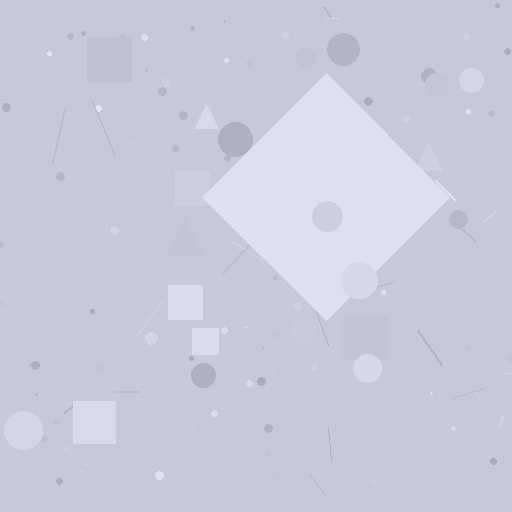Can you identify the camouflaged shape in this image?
The camouflaged shape is a diamond.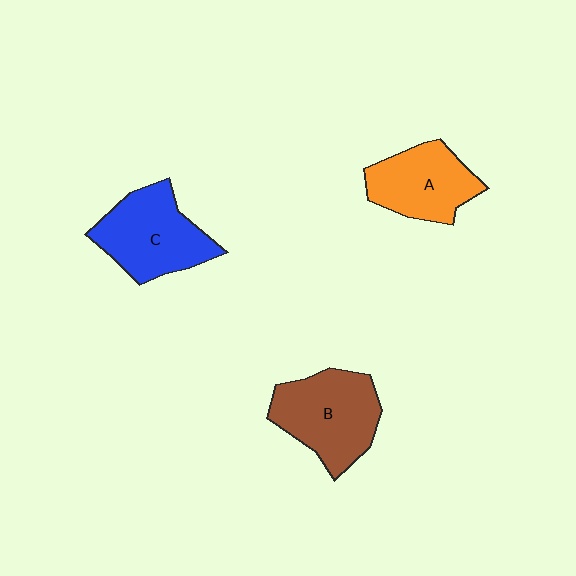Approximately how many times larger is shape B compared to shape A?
Approximately 1.2 times.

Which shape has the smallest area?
Shape A (orange).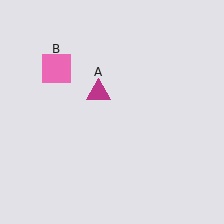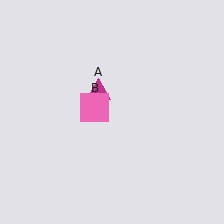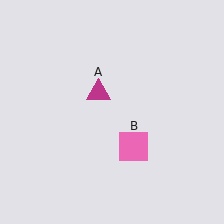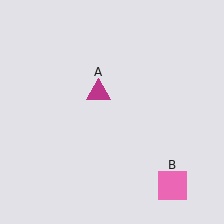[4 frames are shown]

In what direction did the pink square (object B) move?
The pink square (object B) moved down and to the right.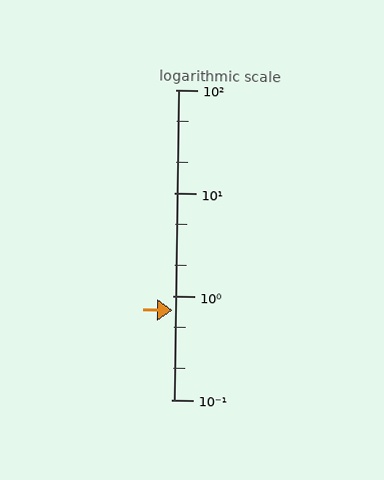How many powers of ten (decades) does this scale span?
The scale spans 3 decades, from 0.1 to 100.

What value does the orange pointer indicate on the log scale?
The pointer indicates approximately 0.73.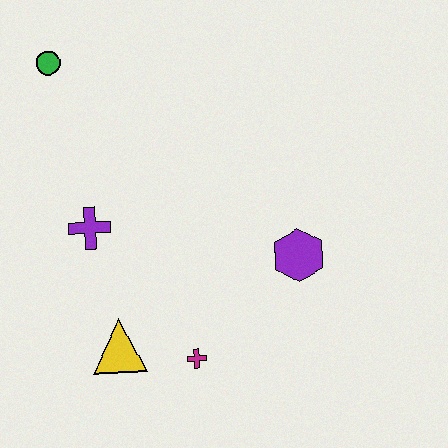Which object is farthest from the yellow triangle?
The green circle is farthest from the yellow triangle.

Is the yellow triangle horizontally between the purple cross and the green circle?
No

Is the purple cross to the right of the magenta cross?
No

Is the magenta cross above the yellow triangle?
No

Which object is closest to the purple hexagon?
The magenta cross is closest to the purple hexagon.